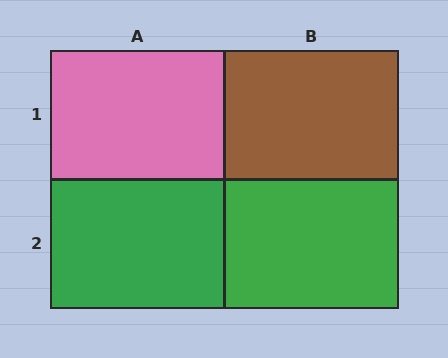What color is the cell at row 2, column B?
Green.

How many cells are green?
2 cells are green.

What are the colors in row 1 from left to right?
Pink, brown.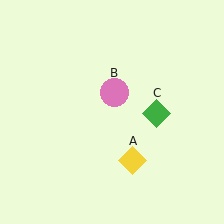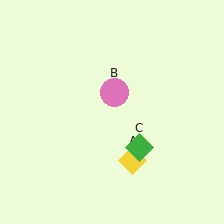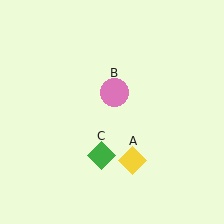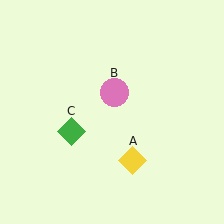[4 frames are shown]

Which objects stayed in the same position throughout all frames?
Yellow diamond (object A) and pink circle (object B) remained stationary.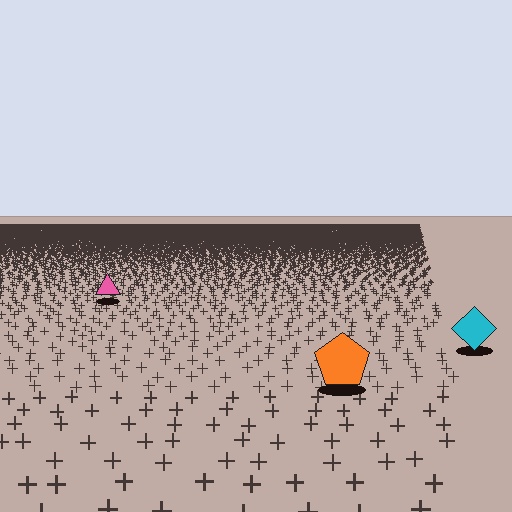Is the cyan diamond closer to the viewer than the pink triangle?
Yes. The cyan diamond is closer — you can tell from the texture gradient: the ground texture is coarser near it.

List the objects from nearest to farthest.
From nearest to farthest: the orange pentagon, the cyan diamond, the pink triangle.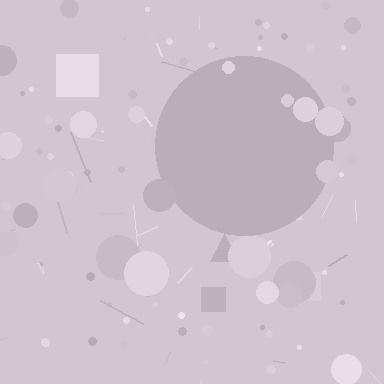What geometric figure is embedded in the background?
A circle is embedded in the background.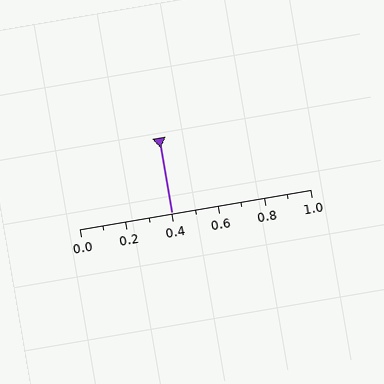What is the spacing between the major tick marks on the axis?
The major ticks are spaced 0.2 apart.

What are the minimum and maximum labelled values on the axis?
The axis runs from 0.0 to 1.0.